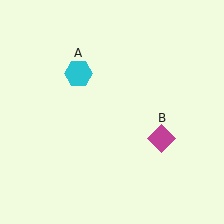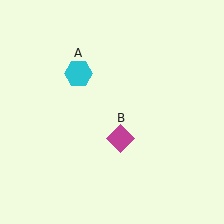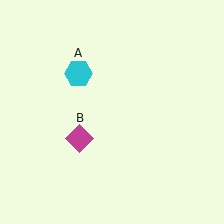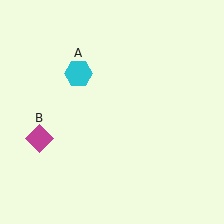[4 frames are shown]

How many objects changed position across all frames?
1 object changed position: magenta diamond (object B).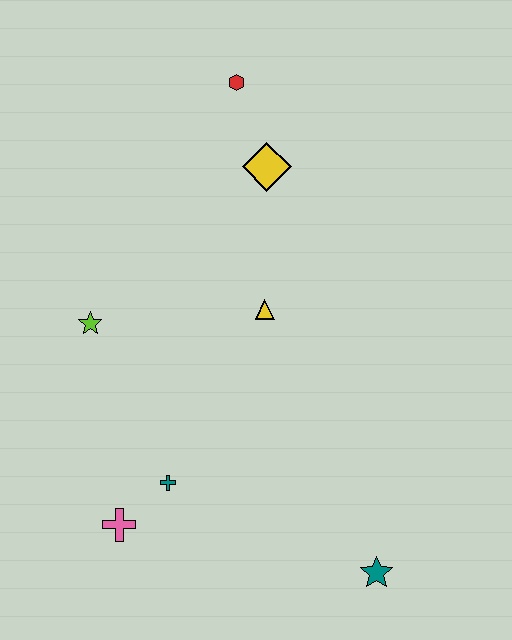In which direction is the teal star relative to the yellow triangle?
The teal star is below the yellow triangle.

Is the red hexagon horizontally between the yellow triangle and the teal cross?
Yes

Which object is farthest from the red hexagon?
The teal star is farthest from the red hexagon.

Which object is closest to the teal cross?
The pink cross is closest to the teal cross.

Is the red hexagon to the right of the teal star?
No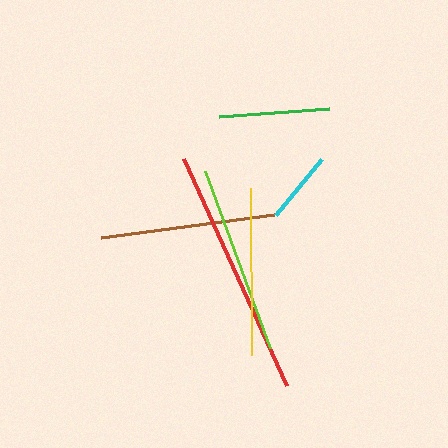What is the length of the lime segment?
The lime segment is approximately 189 pixels long.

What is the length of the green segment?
The green segment is approximately 110 pixels long.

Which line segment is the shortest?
The cyan line is the shortest at approximately 73 pixels.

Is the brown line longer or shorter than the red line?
The red line is longer than the brown line.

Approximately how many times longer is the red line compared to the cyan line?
The red line is approximately 3.4 times the length of the cyan line.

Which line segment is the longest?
The red line is the longest at approximately 249 pixels.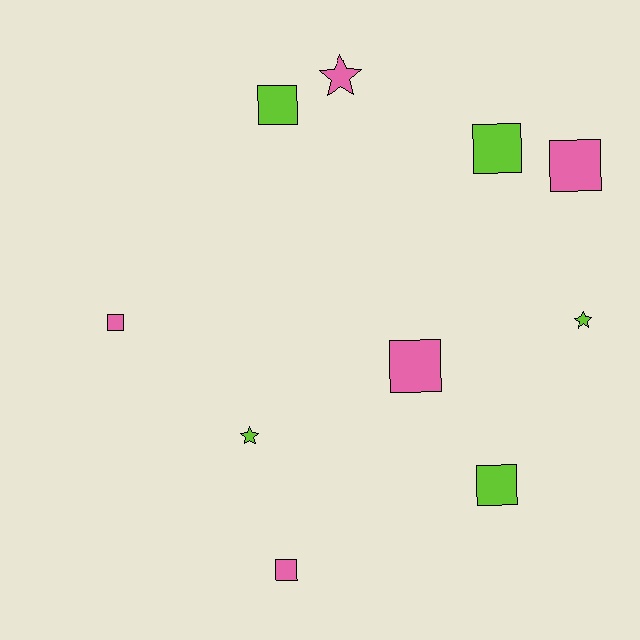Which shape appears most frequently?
Square, with 7 objects.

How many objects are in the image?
There are 10 objects.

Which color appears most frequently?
Lime, with 5 objects.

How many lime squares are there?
There are 3 lime squares.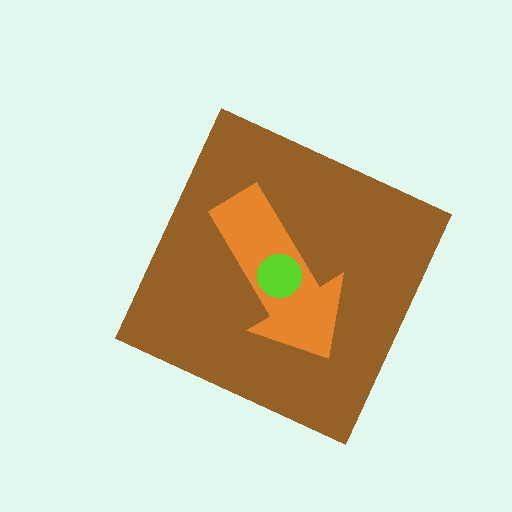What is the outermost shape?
The brown diamond.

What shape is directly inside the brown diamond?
The orange arrow.